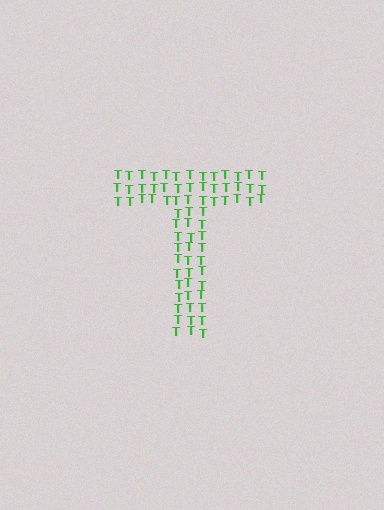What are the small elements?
The small elements are letter T's.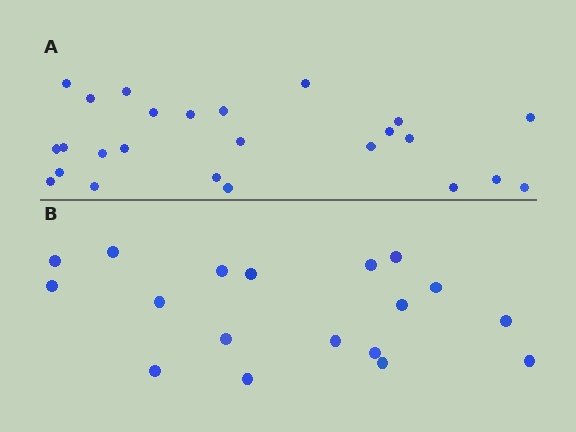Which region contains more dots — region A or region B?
Region A (the top region) has more dots.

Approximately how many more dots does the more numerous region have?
Region A has roughly 8 or so more dots than region B.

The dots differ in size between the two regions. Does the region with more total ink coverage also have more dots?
No. Region B has more total ink coverage because its dots are larger, but region A actually contains more individual dots. Total area can be misleading — the number of items is what matters here.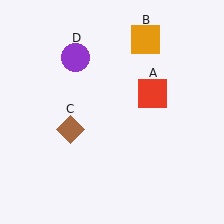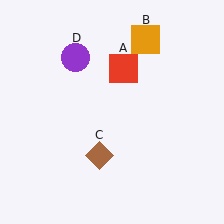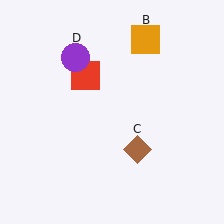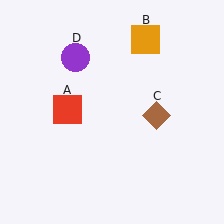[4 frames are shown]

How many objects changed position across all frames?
2 objects changed position: red square (object A), brown diamond (object C).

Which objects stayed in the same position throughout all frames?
Orange square (object B) and purple circle (object D) remained stationary.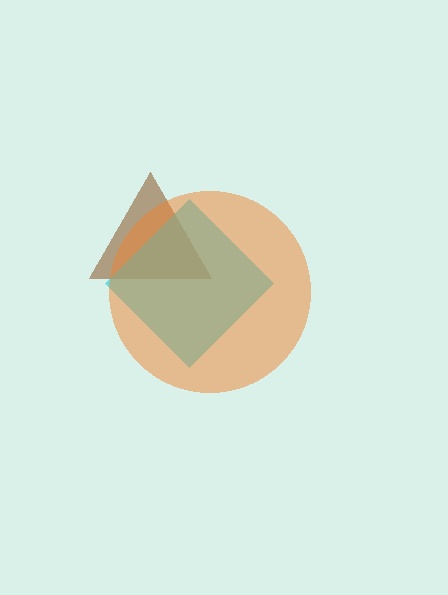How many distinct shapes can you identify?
There are 3 distinct shapes: a brown triangle, a cyan diamond, an orange circle.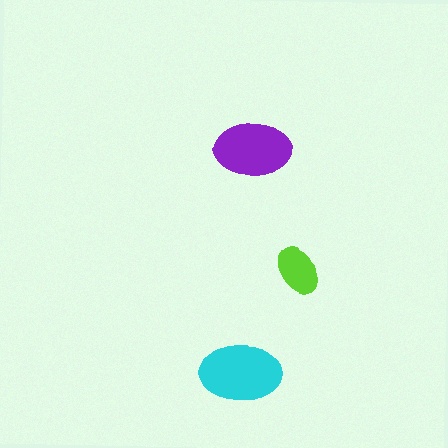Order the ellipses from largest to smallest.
the cyan one, the purple one, the lime one.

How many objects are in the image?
There are 3 objects in the image.